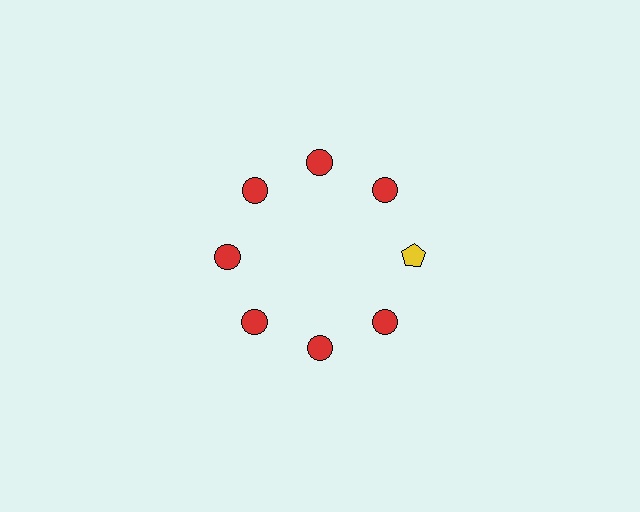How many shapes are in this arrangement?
There are 8 shapes arranged in a ring pattern.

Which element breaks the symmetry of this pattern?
The yellow pentagon at roughly the 3 o'clock position breaks the symmetry. All other shapes are red circles.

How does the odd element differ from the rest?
It differs in both color (yellow instead of red) and shape (pentagon instead of circle).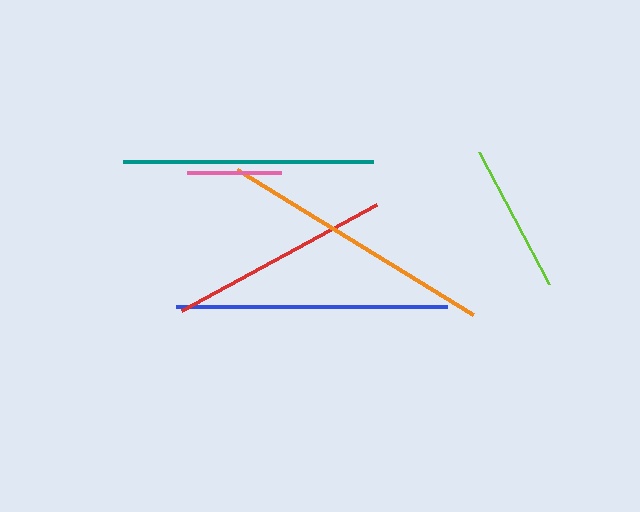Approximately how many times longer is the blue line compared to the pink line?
The blue line is approximately 2.9 times the length of the pink line.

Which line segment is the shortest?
The pink line is the shortest at approximately 94 pixels.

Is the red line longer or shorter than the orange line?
The orange line is longer than the red line.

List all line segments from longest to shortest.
From longest to shortest: orange, blue, teal, red, lime, pink.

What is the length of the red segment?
The red segment is approximately 222 pixels long.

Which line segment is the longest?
The orange line is the longest at approximately 276 pixels.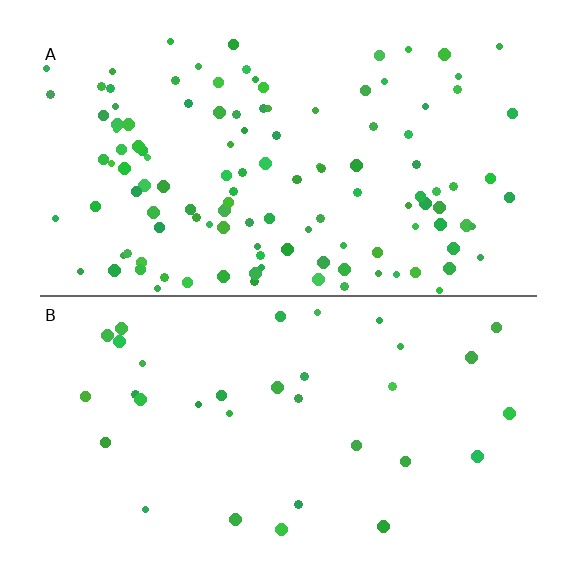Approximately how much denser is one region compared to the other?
Approximately 3.6× — region A over region B.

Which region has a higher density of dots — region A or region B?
A (the top).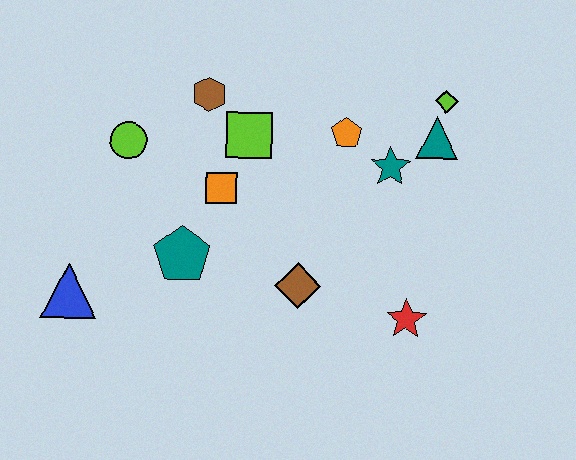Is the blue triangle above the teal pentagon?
No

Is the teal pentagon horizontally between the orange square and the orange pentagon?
No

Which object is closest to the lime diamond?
The teal triangle is closest to the lime diamond.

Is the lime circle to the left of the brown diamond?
Yes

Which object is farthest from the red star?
The blue triangle is farthest from the red star.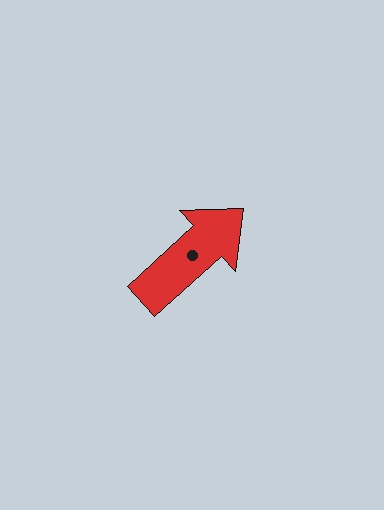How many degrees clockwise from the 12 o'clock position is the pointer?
Approximately 48 degrees.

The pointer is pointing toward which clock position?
Roughly 2 o'clock.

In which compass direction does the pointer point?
Northeast.